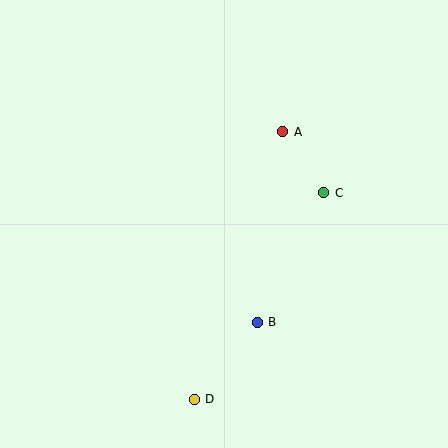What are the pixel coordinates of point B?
Point B is at (257, 322).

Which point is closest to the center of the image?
Point B at (257, 322) is closest to the center.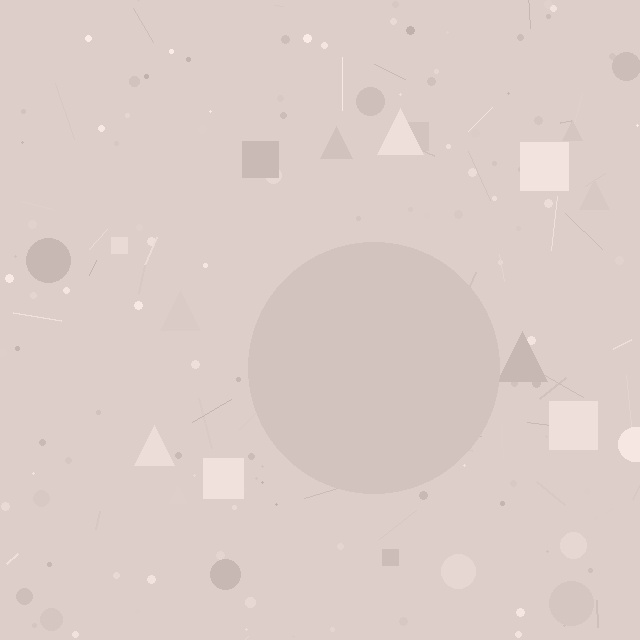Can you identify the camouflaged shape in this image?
The camouflaged shape is a circle.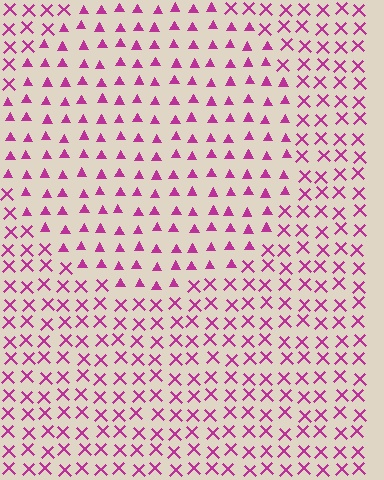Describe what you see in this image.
The image is filled with small magenta elements arranged in a uniform grid. A circle-shaped region contains triangles, while the surrounding area contains X marks. The boundary is defined purely by the change in element shape.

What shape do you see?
I see a circle.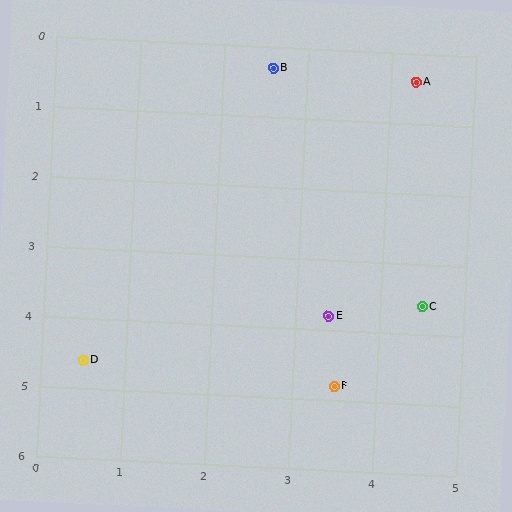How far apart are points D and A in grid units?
Points D and A are about 5.7 grid units apart.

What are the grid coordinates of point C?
Point C is at approximately (4.5, 3.6).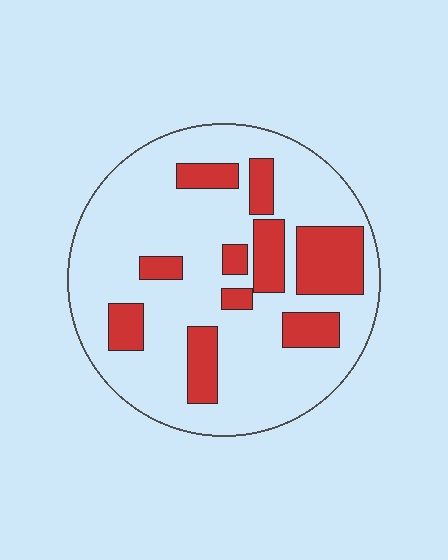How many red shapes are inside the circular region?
10.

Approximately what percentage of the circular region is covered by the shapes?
Approximately 25%.